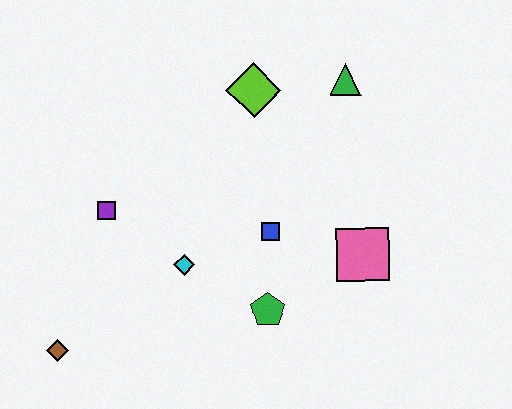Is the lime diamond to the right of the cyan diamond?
Yes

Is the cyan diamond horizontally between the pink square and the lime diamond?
No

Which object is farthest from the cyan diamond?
The green triangle is farthest from the cyan diamond.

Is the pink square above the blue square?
No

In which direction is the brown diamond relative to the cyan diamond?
The brown diamond is to the left of the cyan diamond.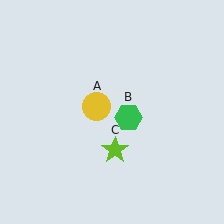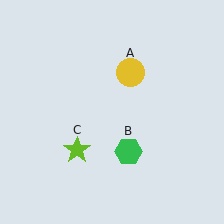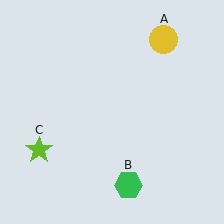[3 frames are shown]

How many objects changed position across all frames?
3 objects changed position: yellow circle (object A), green hexagon (object B), lime star (object C).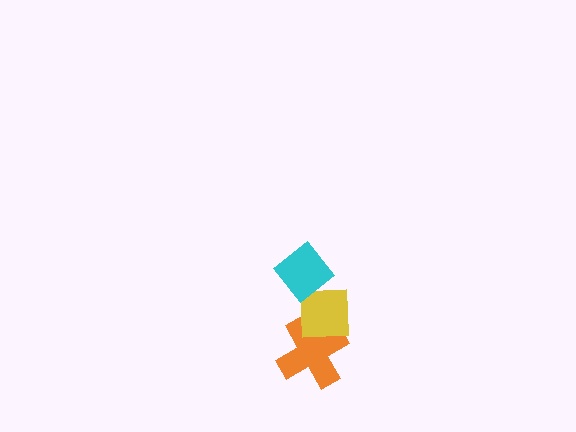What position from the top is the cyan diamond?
The cyan diamond is 1st from the top.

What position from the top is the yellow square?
The yellow square is 2nd from the top.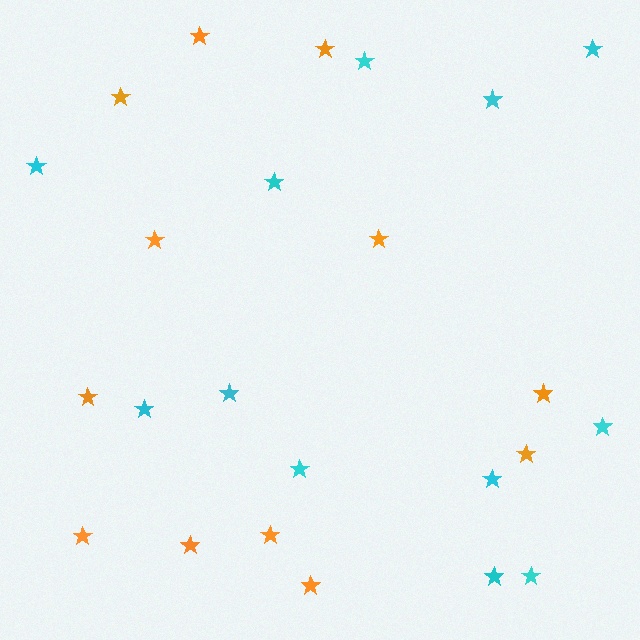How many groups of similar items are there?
There are 2 groups: one group of cyan stars (12) and one group of orange stars (12).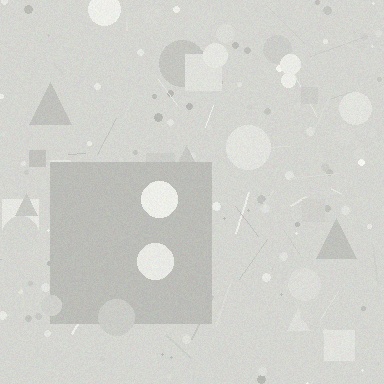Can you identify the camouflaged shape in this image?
The camouflaged shape is a square.